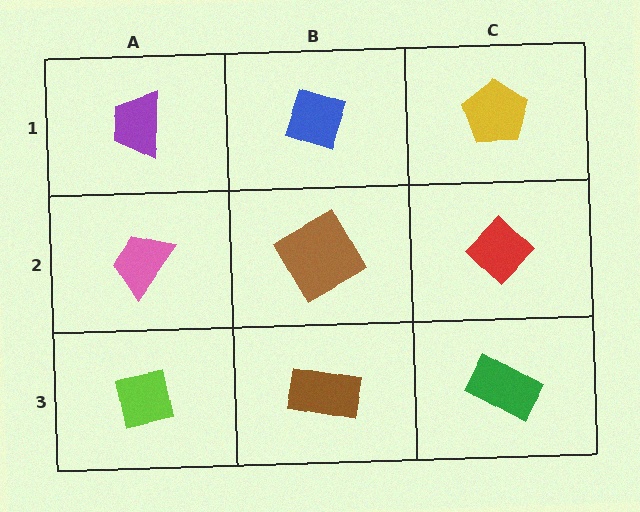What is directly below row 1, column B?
A brown diamond.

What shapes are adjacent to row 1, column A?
A pink trapezoid (row 2, column A), a blue diamond (row 1, column B).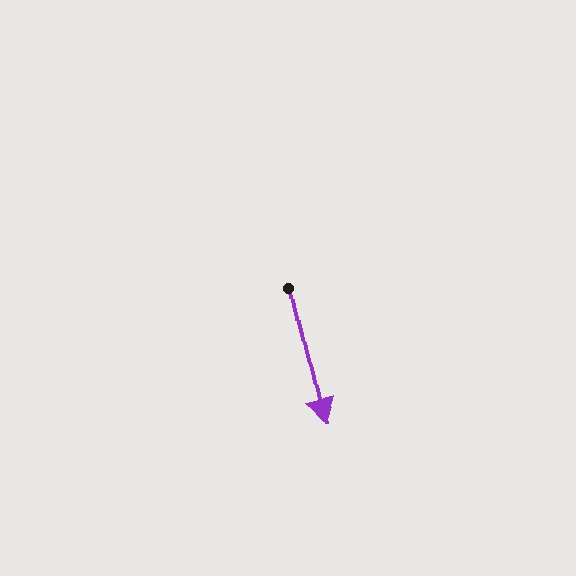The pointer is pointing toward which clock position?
Roughly 6 o'clock.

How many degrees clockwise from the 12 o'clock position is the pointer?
Approximately 167 degrees.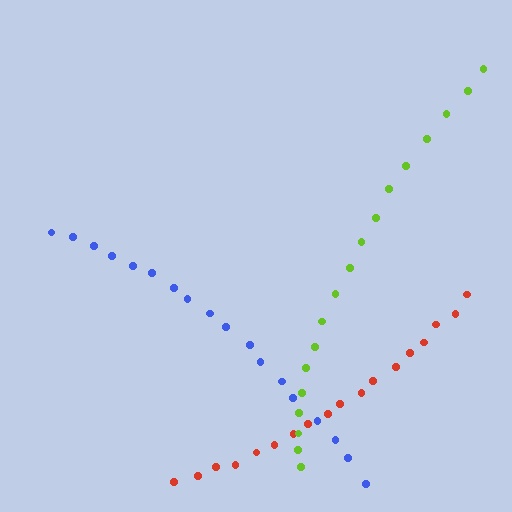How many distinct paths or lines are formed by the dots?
There are 3 distinct paths.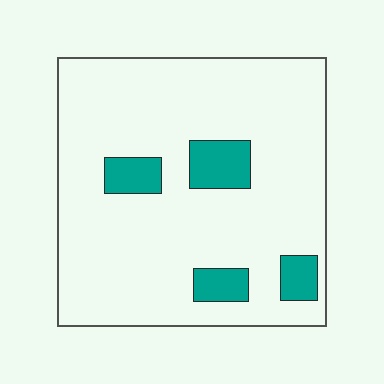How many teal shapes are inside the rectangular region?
4.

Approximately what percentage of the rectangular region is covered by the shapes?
Approximately 10%.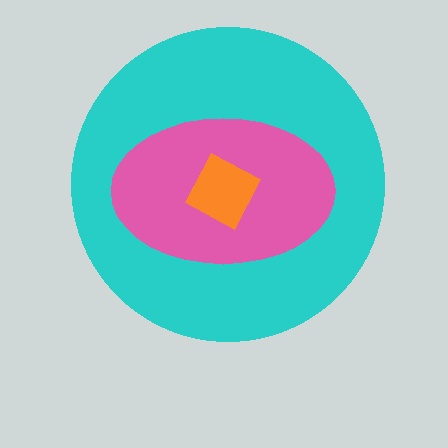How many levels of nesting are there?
3.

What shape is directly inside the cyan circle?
The pink ellipse.